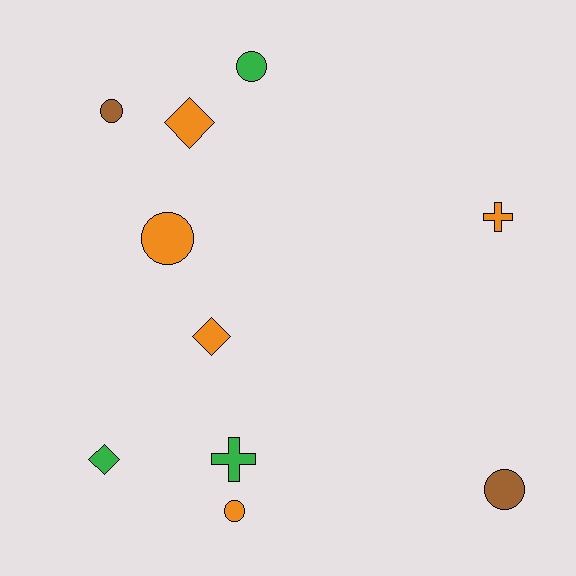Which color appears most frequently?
Orange, with 5 objects.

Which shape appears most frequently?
Circle, with 5 objects.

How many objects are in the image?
There are 10 objects.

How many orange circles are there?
There are 2 orange circles.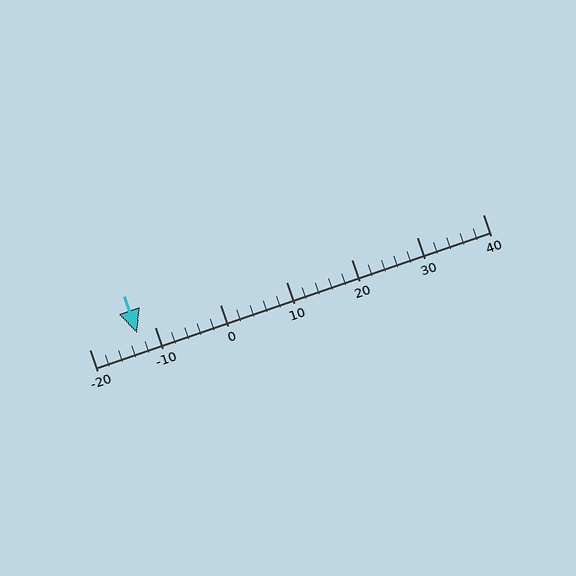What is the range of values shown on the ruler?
The ruler shows values from -20 to 40.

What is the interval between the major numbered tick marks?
The major tick marks are spaced 10 units apart.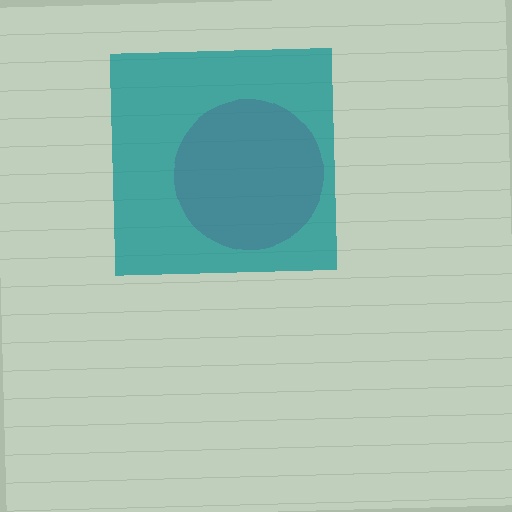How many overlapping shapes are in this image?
There are 2 overlapping shapes in the image.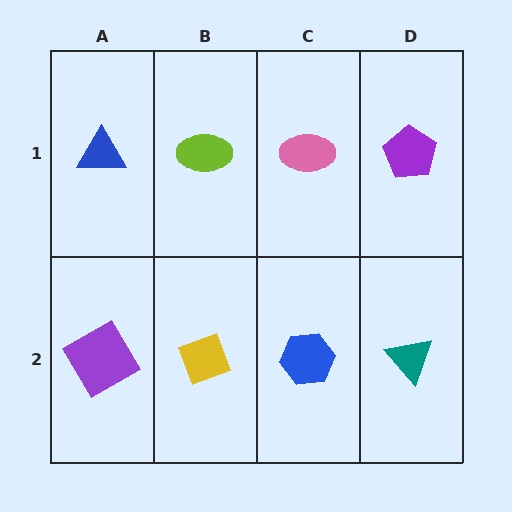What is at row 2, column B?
A yellow diamond.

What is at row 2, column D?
A teal triangle.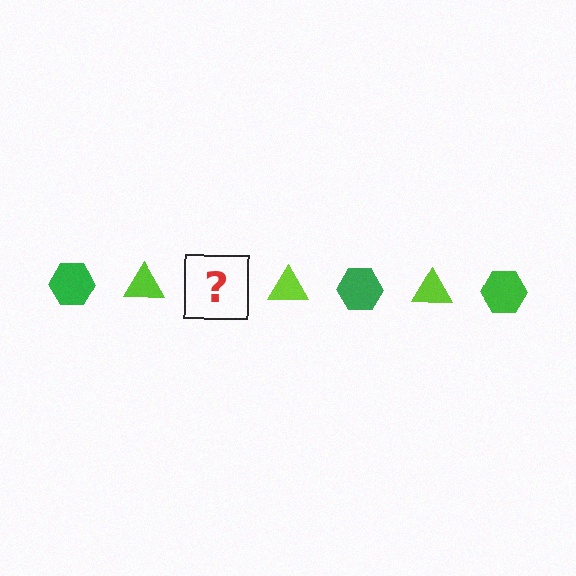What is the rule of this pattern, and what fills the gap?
The rule is that the pattern alternates between green hexagon and lime triangle. The gap should be filled with a green hexagon.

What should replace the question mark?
The question mark should be replaced with a green hexagon.